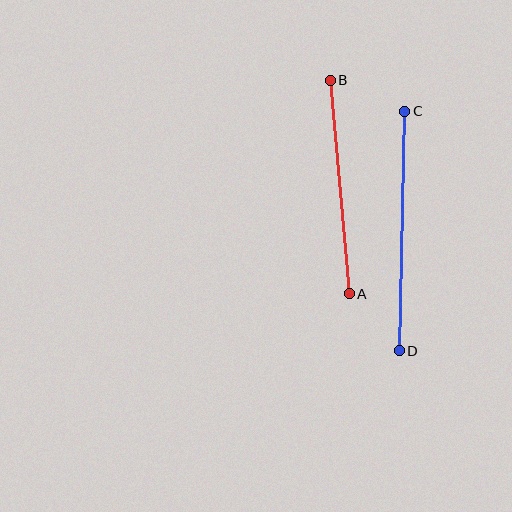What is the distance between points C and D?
The distance is approximately 239 pixels.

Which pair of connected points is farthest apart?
Points C and D are farthest apart.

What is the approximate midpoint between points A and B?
The midpoint is at approximately (340, 187) pixels.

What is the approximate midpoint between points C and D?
The midpoint is at approximately (402, 231) pixels.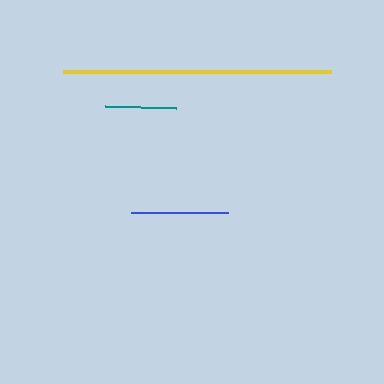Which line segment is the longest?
The yellow line is the longest at approximately 268 pixels.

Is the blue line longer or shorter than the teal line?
The blue line is longer than the teal line.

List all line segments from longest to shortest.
From longest to shortest: yellow, blue, teal.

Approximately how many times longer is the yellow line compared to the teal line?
The yellow line is approximately 3.8 times the length of the teal line.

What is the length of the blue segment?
The blue segment is approximately 98 pixels long.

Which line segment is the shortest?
The teal line is the shortest at approximately 71 pixels.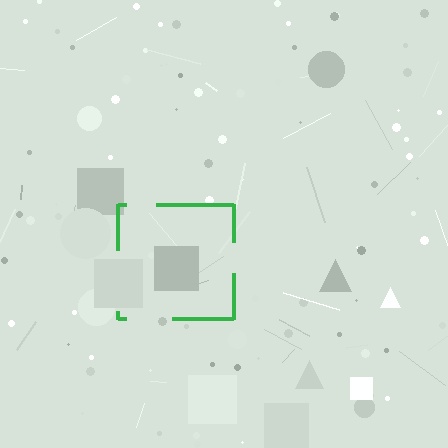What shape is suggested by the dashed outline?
The dashed outline suggests a square.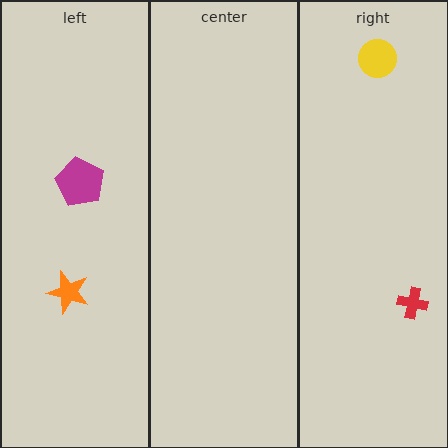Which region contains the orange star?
The left region.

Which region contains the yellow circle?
The right region.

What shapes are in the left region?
The orange star, the magenta pentagon.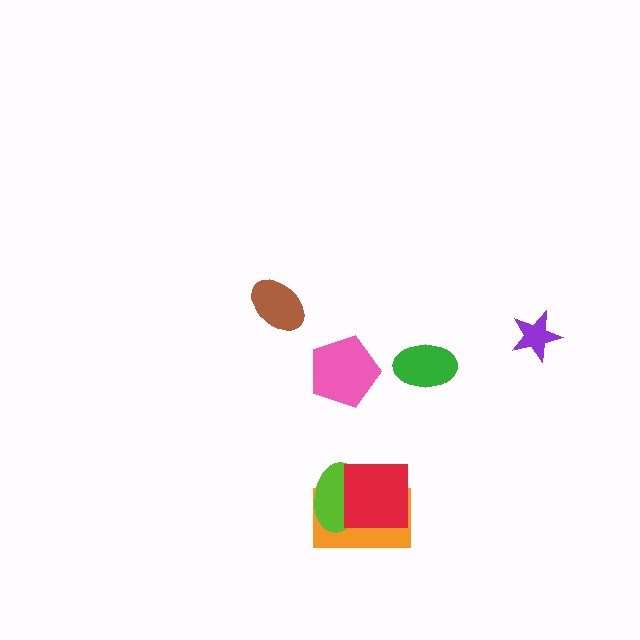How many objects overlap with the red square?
2 objects overlap with the red square.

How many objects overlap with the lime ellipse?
2 objects overlap with the lime ellipse.